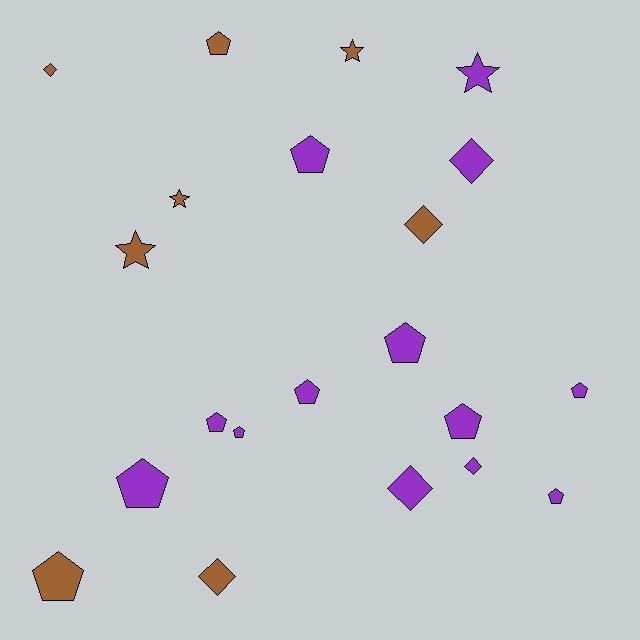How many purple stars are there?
There is 1 purple star.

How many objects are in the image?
There are 21 objects.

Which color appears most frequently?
Purple, with 13 objects.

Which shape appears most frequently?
Pentagon, with 11 objects.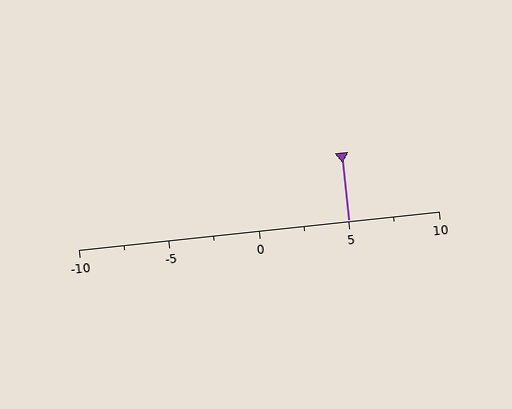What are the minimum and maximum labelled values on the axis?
The axis runs from -10 to 10.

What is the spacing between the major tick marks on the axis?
The major ticks are spaced 5 apart.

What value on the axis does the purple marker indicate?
The marker indicates approximately 5.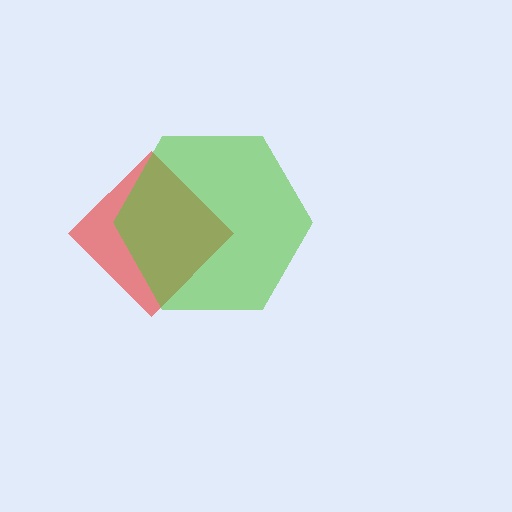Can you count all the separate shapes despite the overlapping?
Yes, there are 2 separate shapes.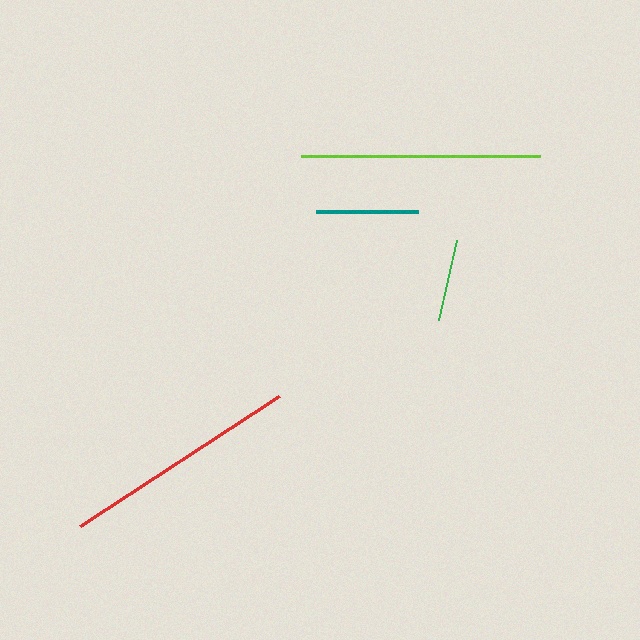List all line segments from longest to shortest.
From longest to shortest: lime, red, teal, green.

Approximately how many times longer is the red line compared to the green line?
The red line is approximately 2.9 times the length of the green line.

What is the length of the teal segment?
The teal segment is approximately 102 pixels long.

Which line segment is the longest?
The lime line is the longest at approximately 238 pixels.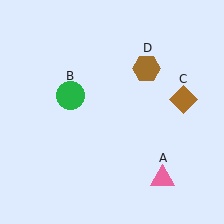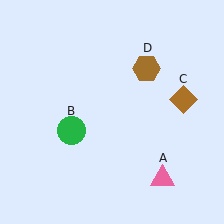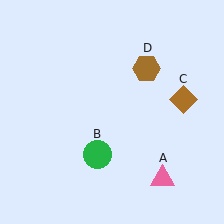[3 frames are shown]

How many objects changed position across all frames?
1 object changed position: green circle (object B).